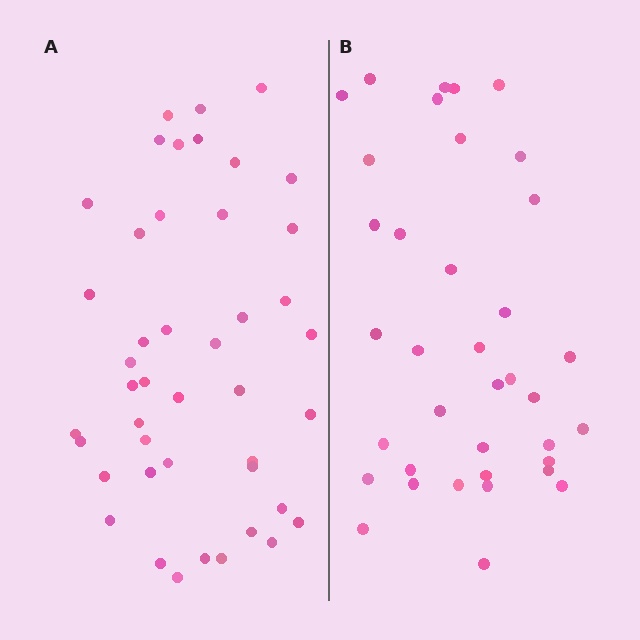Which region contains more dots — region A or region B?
Region A (the left region) has more dots.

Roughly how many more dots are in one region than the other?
Region A has roughly 8 or so more dots than region B.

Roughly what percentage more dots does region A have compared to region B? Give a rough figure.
About 20% more.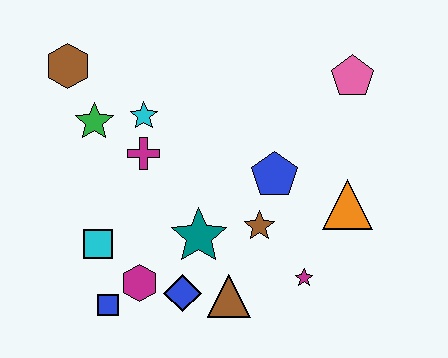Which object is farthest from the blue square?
The pink pentagon is farthest from the blue square.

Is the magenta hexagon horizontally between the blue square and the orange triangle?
Yes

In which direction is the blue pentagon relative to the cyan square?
The blue pentagon is to the right of the cyan square.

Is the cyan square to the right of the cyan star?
No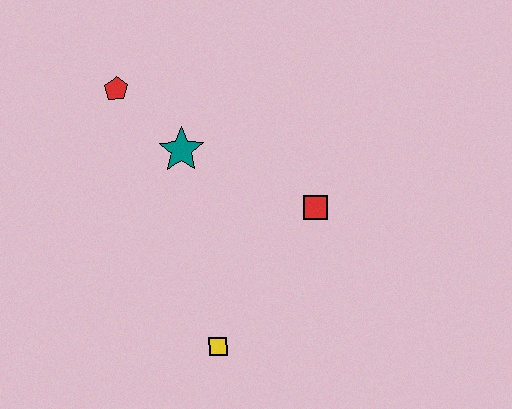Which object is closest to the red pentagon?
The teal star is closest to the red pentagon.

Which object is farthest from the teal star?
The yellow square is farthest from the teal star.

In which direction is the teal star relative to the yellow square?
The teal star is above the yellow square.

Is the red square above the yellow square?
Yes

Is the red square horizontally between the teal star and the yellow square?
No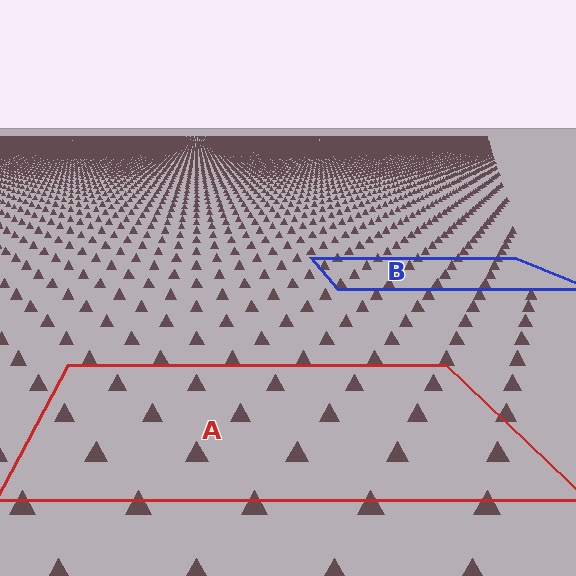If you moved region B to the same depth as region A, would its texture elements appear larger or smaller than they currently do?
They would appear larger. At a closer depth, the same texture elements are projected at a bigger on-screen size.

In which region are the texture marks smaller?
The texture marks are smaller in region B, because it is farther away.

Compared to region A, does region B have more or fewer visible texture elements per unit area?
Region B has more texture elements per unit area — they are packed more densely because it is farther away.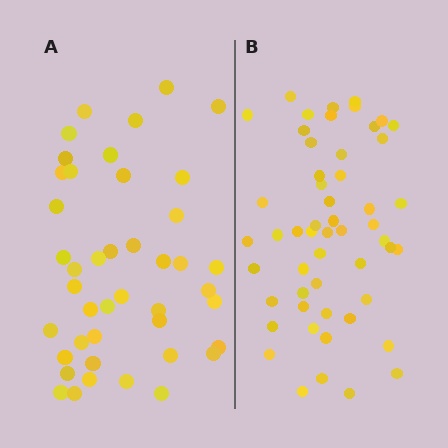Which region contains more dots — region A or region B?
Region B (the right region) has more dots.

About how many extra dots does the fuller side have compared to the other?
Region B has roughly 10 or so more dots than region A.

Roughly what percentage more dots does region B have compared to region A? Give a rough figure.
About 25% more.